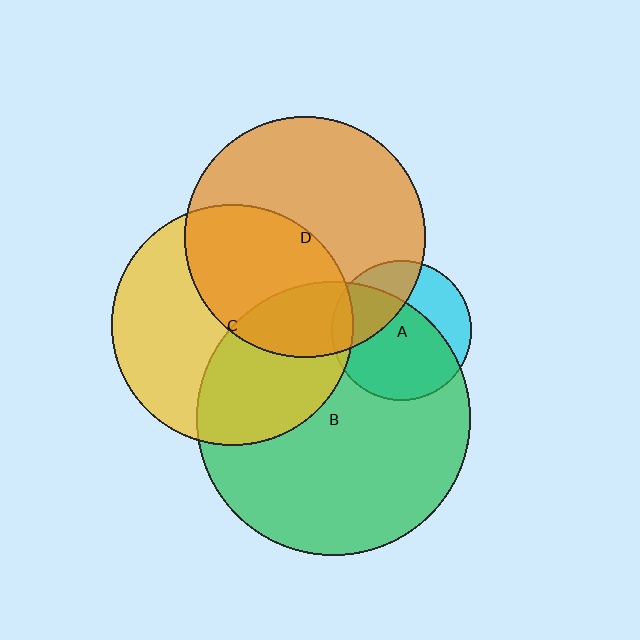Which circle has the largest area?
Circle B (green).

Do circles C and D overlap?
Yes.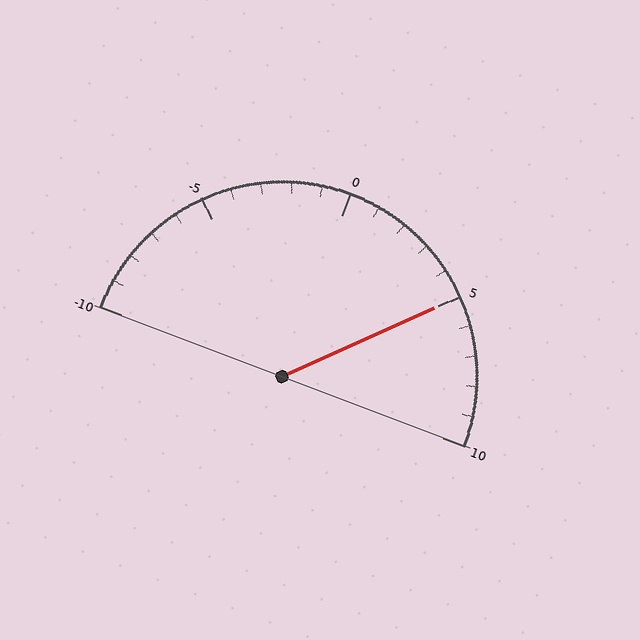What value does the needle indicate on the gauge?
The needle indicates approximately 5.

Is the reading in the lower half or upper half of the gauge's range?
The reading is in the upper half of the range (-10 to 10).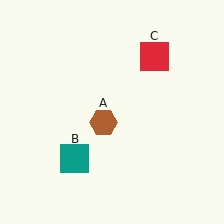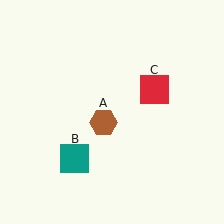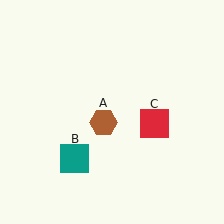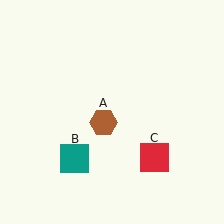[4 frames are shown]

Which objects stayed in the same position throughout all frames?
Brown hexagon (object A) and teal square (object B) remained stationary.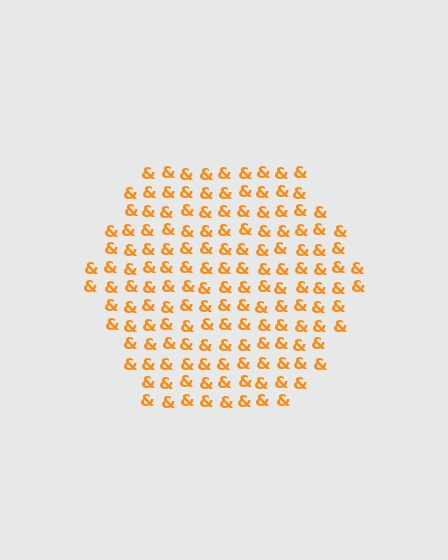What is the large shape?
The large shape is a hexagon.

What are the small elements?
The small elements are ampersands.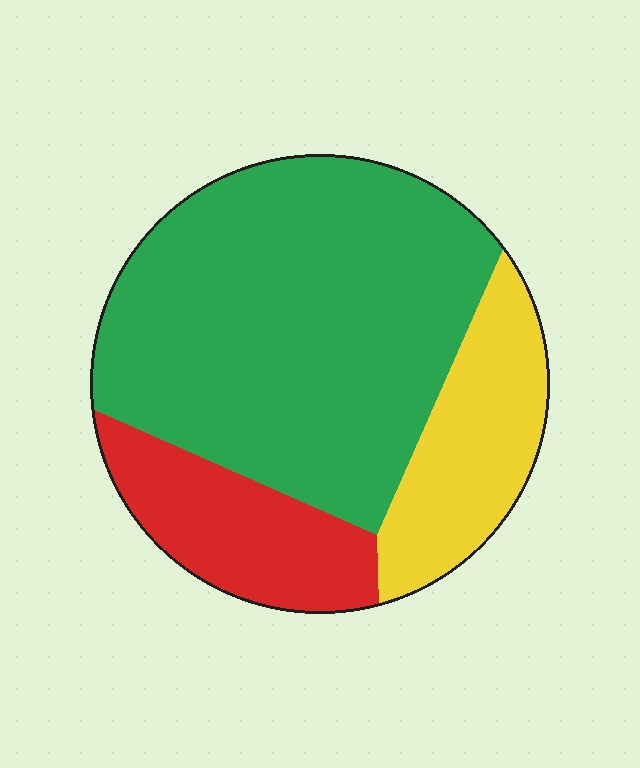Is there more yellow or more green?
Green.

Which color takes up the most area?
Green, at roughly 65%.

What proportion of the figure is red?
Red covers about 20% of the figure.